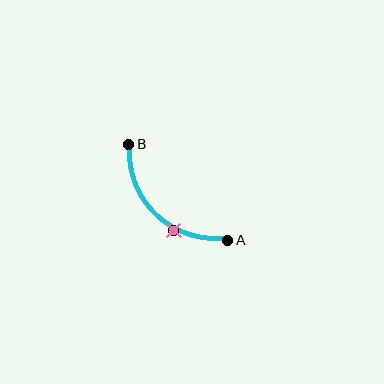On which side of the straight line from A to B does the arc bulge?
The arc bulges below and to the left of the straight line connecting A and B.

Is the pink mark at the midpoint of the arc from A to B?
No. The pink mark lies on the arc but is closer to endpoint A. The arc midpoint would be at the point on the curve equidistant along the arc from both A and B.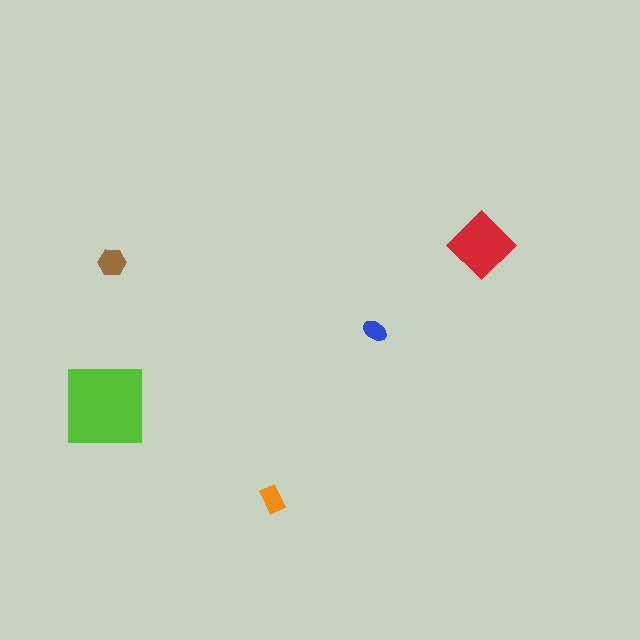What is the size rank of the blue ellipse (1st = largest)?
5th.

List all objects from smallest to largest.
The blue ellipse, the orange rectangle, the brown hexagon, the red diamond, the lime square.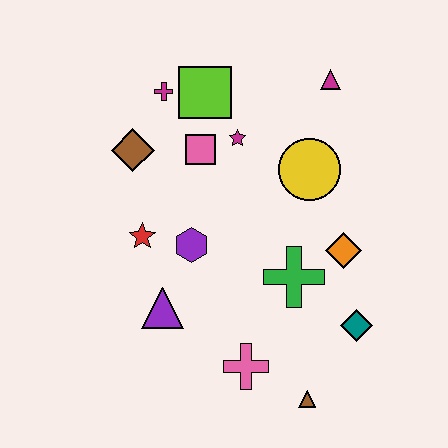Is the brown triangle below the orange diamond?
Yes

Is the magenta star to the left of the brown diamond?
No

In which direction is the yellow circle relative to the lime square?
The yellow circle is to the right of the lime square.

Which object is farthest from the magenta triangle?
The brown triangle is farthest from the magenta triangle.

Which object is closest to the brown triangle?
The pink cross is closest to the brown triangle.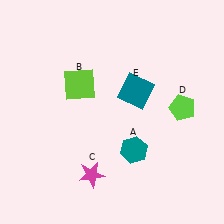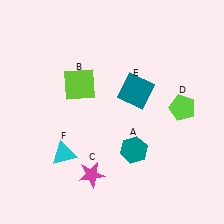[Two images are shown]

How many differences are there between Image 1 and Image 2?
There is 1 difference between the two images.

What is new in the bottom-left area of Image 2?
A cyan triangle (F) was added in the bottom-left area of Image 2.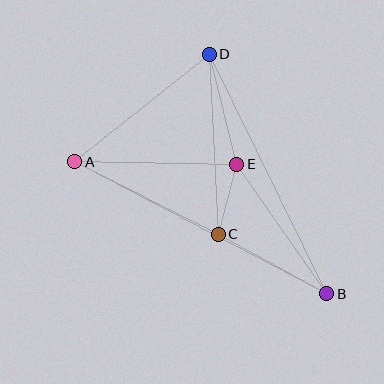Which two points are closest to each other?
Points C and E are closest to each other.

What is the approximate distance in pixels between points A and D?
The distance between A and D is approximately 172 pixels.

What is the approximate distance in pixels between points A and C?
The distance between A and C is approximately 161 pixels.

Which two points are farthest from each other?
Points A and B are farthest from each other.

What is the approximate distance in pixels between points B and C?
The distance between B and C is approximately 124 pixels.